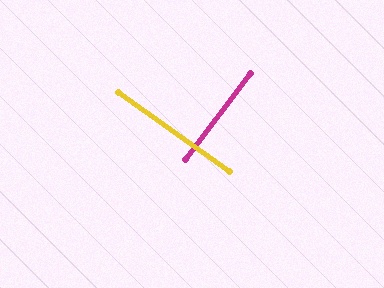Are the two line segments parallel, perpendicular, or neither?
Perpendicular — they meet at approximately 88°.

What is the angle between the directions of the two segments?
Approximately 88 degrees.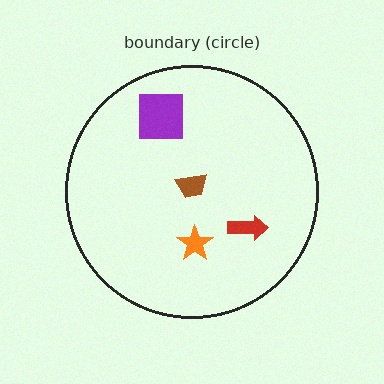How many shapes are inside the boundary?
4 inside, 0 outside.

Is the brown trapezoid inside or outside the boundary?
Inside.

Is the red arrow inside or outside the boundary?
Inside.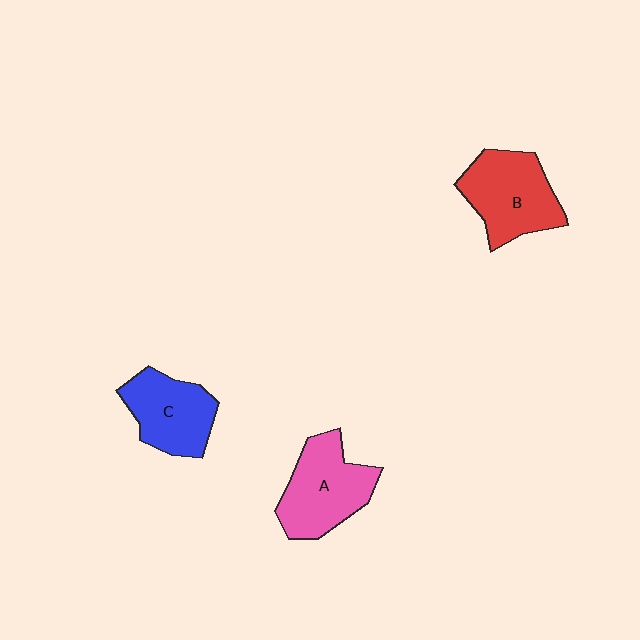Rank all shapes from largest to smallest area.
From largest to smallest: B (red), A (pink), C (blue).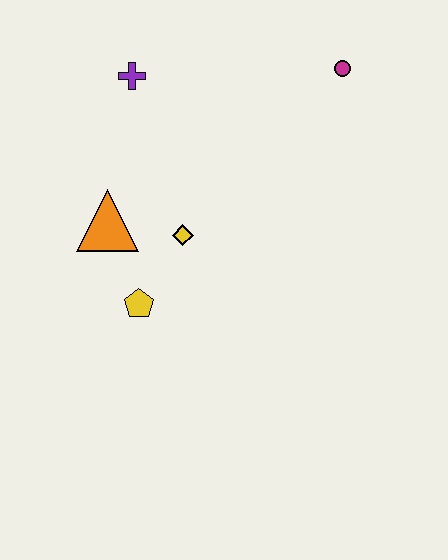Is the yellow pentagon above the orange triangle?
No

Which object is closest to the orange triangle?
The yellow diamond is closest to the orange triangle.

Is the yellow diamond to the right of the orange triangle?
Yes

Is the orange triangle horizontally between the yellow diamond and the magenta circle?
No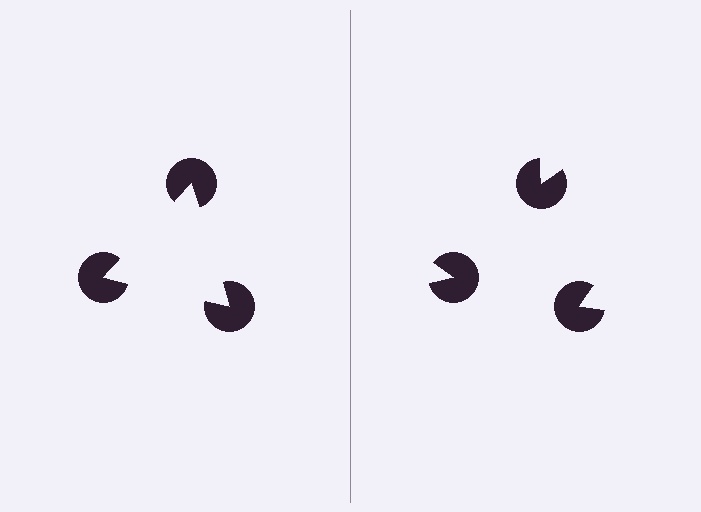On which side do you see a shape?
An illusory triangle appears on the left side. On the right side the wedge cuts are rotated, so no coherent shape forms.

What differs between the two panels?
The pac-man discs are positioned identically on both sides; only the wedge orientations differ. On the left they align to a triangle; on the right they are misaligned.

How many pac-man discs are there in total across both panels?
6 — 3 on each side.